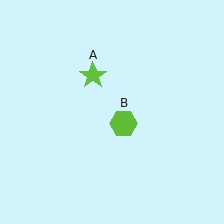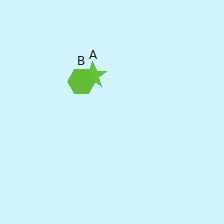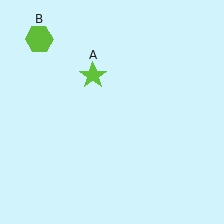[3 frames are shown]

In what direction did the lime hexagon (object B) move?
The lime hexagon (object B) moved up and to the left.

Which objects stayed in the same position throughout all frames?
Lime star (object A) remained stationary.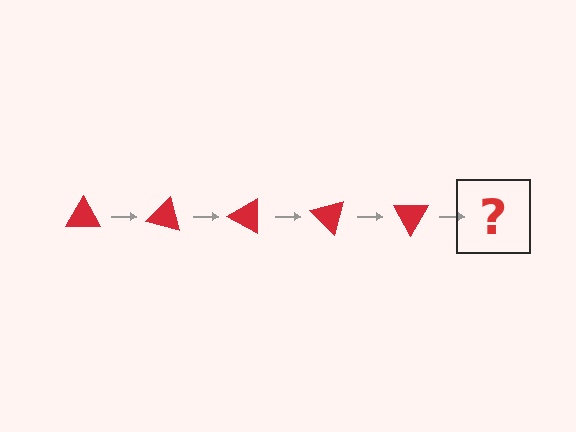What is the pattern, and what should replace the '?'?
The pattern is that the triangle rotates 15 degrees each step. The '?' should be a red triangle rotated 75 degrees.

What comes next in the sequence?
The next element should be a red triangle rotated 75 degrees.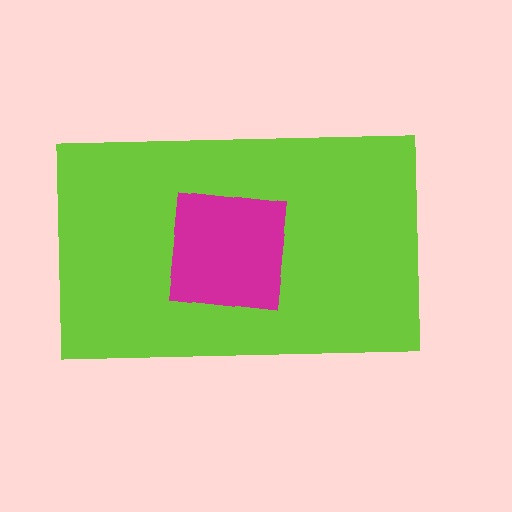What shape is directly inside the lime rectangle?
The magenta square.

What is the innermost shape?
The magenta square.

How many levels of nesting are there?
2.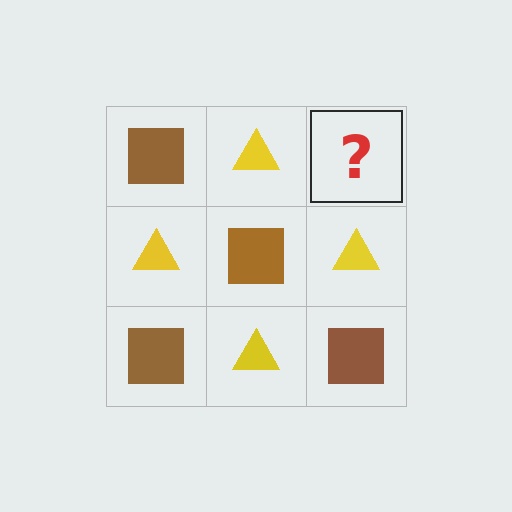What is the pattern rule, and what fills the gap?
The rule is that it alternates brown square and yellow triangle in a checkerboard pattern. The gap should be filled with a brown square.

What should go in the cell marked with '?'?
The missing cell should contain a brown square.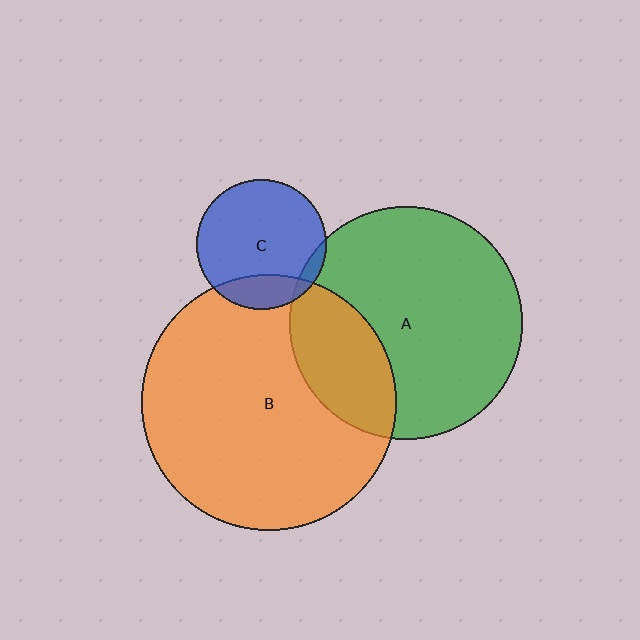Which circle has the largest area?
Circle B (orange).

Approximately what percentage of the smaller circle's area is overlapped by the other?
Approximately 25%.